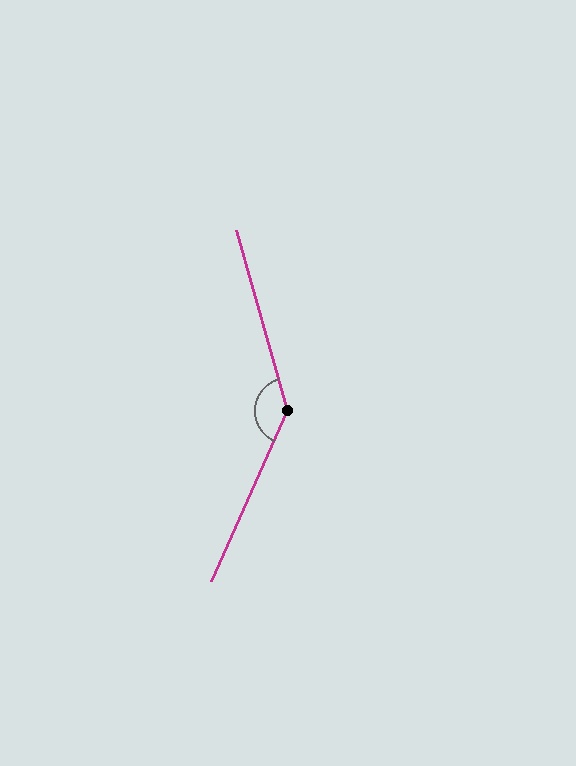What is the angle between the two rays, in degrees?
Approximately 140 degrees.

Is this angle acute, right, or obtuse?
It is obtuse.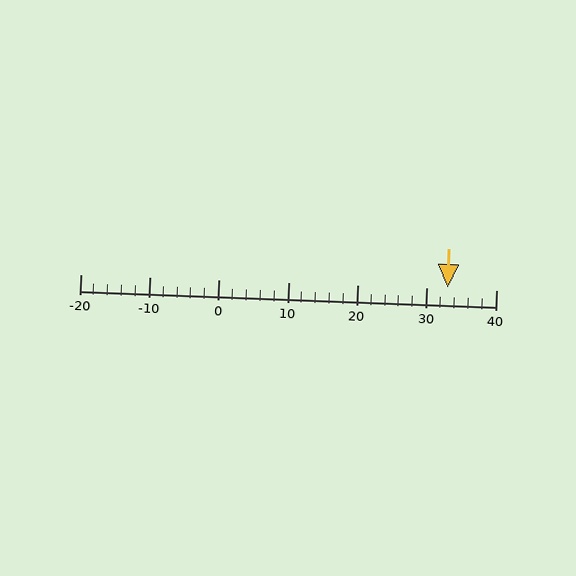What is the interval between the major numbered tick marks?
The major tick marks are spaced 10 units apart.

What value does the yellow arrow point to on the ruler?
The yellow arrow points to approximately 33.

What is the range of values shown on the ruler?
The ruler shows values from -20 to 40.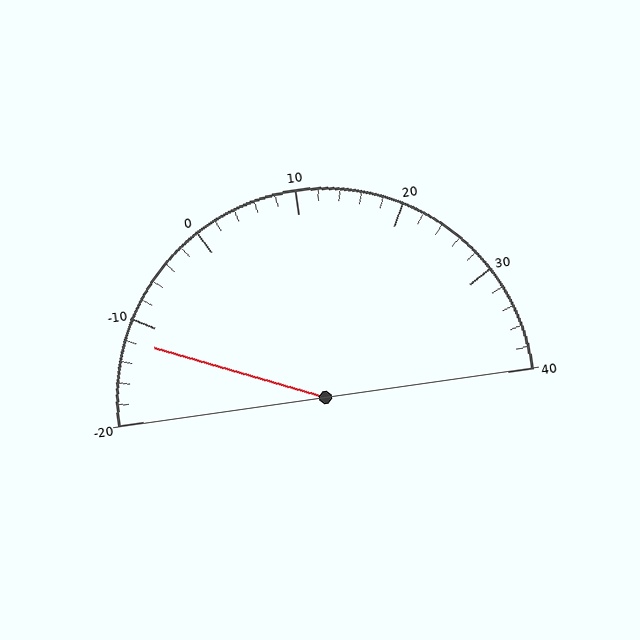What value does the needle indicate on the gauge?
The needle indicates approximately -12.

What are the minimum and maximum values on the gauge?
The gauge ranges from -20 to 40.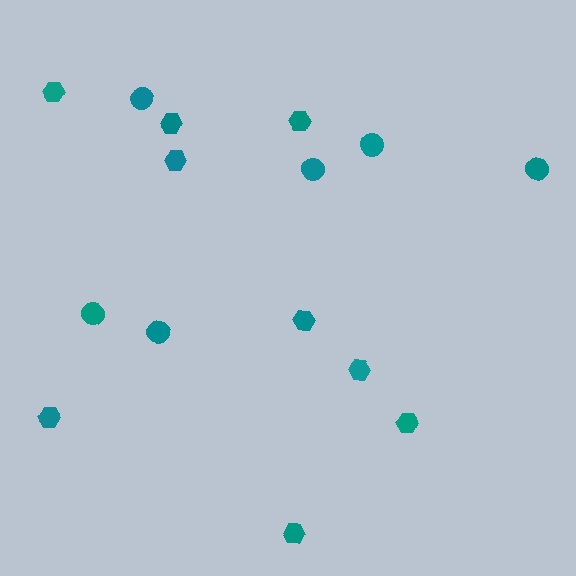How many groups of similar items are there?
There are 2 groups: one group of circles (6) and one group of hexagons (9).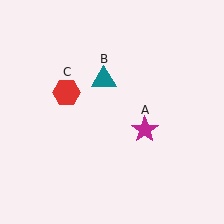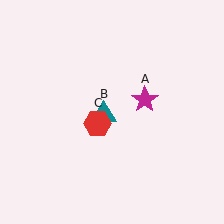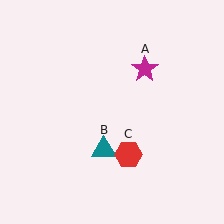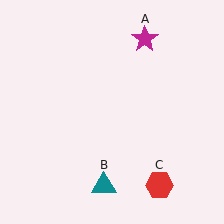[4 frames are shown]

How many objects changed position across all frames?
3 objects changed position: magenta star (object A), teal triangle (object B), red hexagon (object C).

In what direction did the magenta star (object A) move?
The magenta star (object A) moved up.